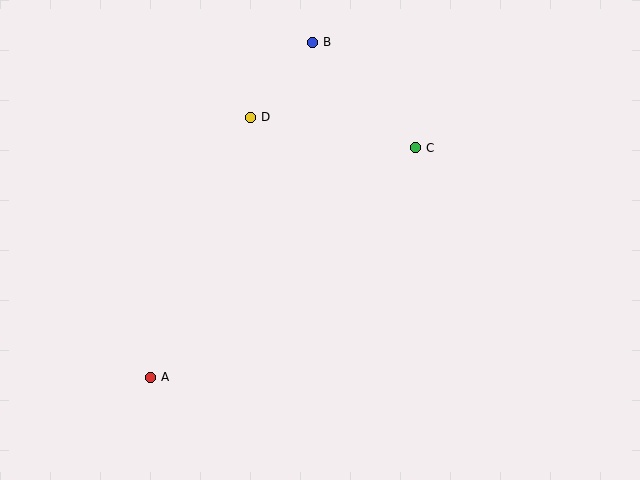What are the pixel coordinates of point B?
Point B is at (312, 42).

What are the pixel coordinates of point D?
Point D is at (250, 117).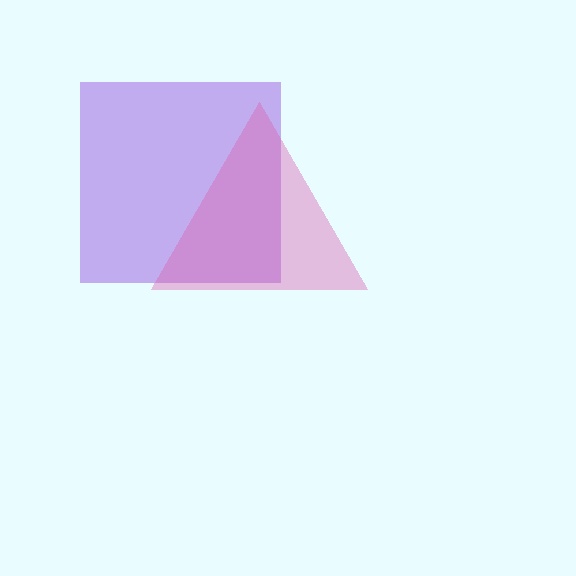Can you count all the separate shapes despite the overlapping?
Yes, there are 2 separate shapes.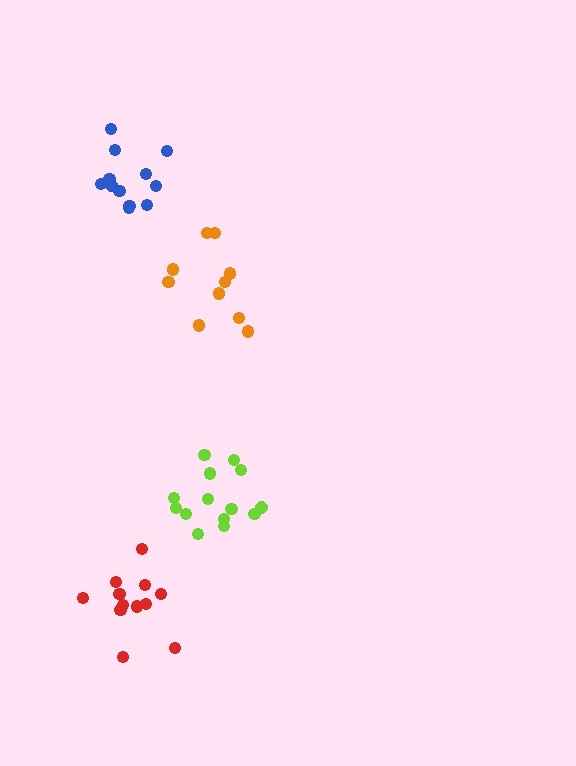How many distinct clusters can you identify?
There are 4 distinct clusters.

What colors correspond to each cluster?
The clusters are colored: orange, lime, blue, red.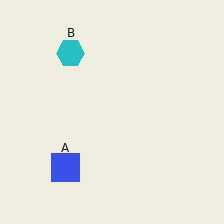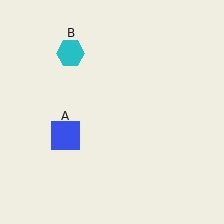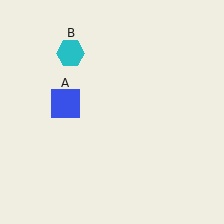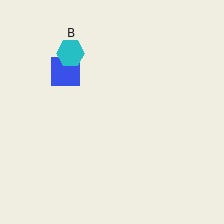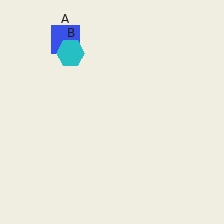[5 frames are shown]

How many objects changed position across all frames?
1 object changed position: blue square (object A).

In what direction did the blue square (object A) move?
The blue square (object A) moved up.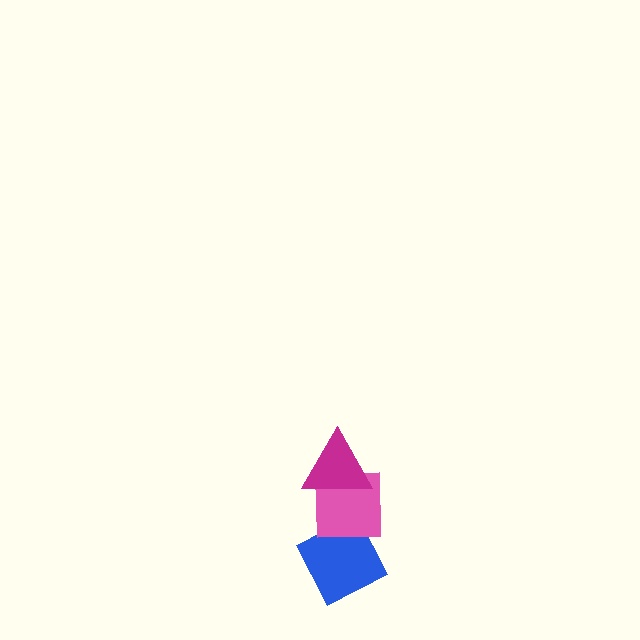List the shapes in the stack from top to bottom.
From top to bottom: the magenta triangle, the pink square, the blue diamond.